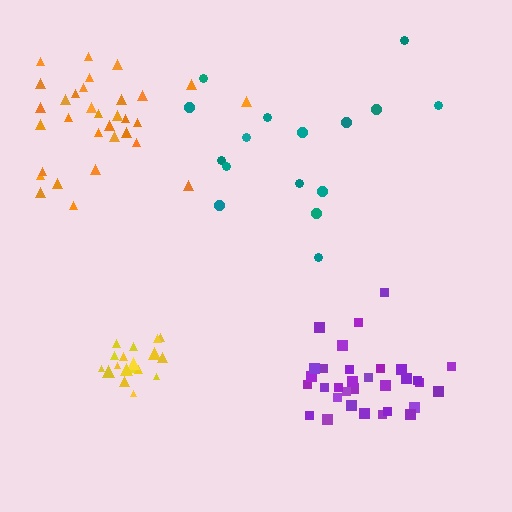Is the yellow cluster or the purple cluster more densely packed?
Yellow.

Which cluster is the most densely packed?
Yellow.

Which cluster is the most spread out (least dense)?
Teal.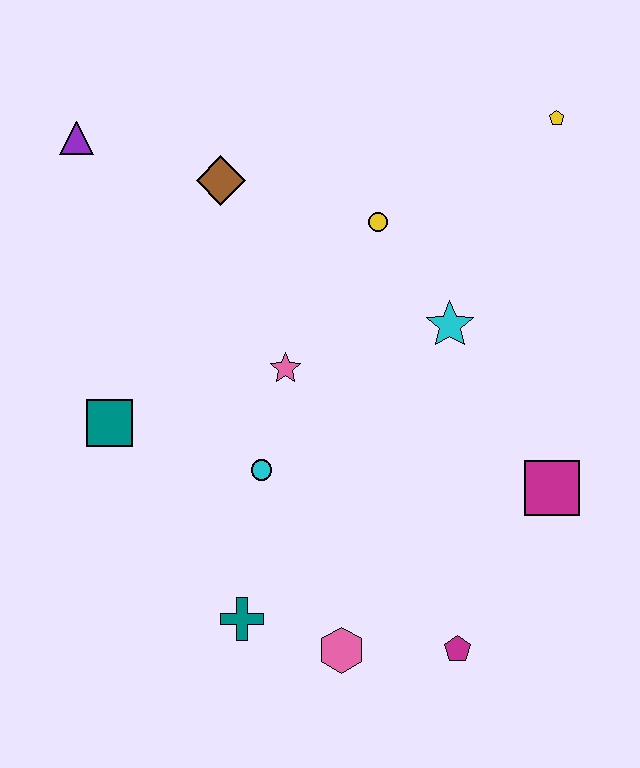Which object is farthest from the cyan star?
The purple triangle is farthest from the cyan star.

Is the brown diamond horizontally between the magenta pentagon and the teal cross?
No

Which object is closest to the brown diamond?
The purple triangle is closest to the brown diamond.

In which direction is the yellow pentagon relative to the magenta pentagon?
The yellow pentagon is above the magenta pentagon.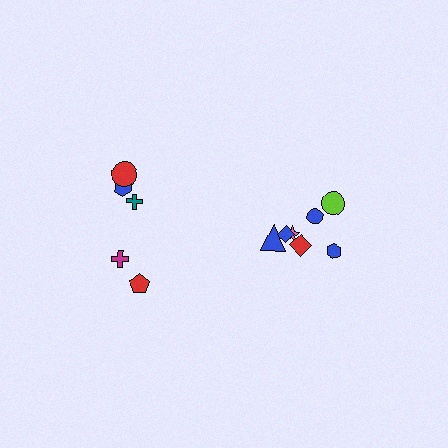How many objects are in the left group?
There are 5 objects.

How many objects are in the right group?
There are 7 objects.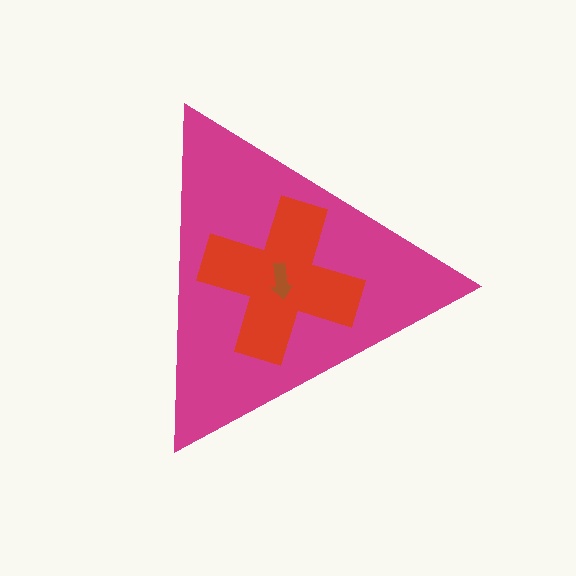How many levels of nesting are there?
3.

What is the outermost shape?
The magenta triangle.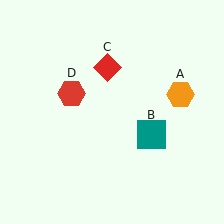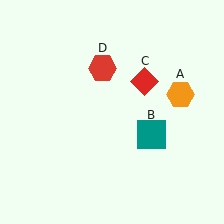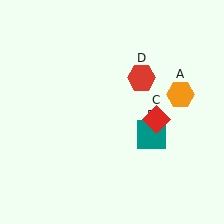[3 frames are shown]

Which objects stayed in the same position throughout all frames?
Orange hexagon (object A) and teal square (object B) remained stationary.